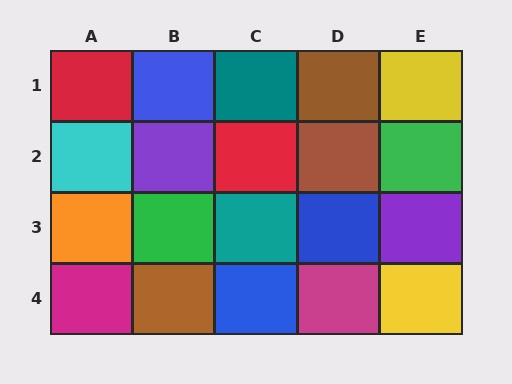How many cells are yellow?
2 cells are yellow.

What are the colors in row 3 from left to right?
Orange, green, teal, blue, purple.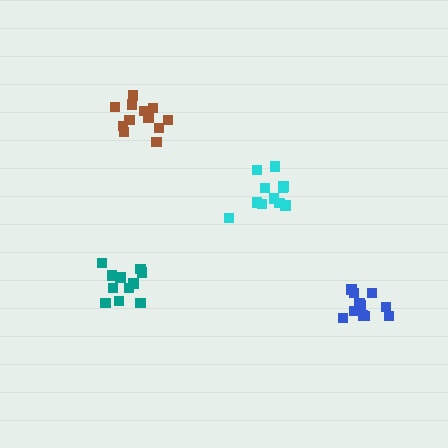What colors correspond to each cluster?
The clusters are colored: blue, brown, cyan, teal.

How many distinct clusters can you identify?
There are 4 distinct clusters.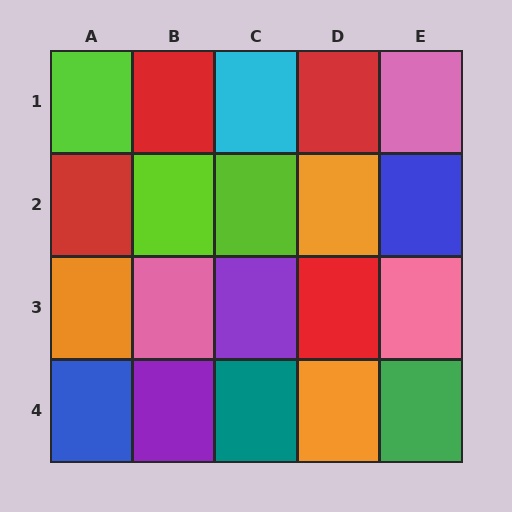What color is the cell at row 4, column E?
Green.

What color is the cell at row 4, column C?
Teal.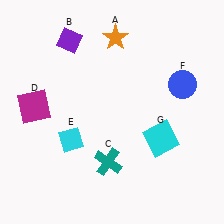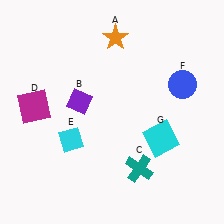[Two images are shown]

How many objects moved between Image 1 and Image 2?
2 objects moved between the two images.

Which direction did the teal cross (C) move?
The teal cross (C) moved right.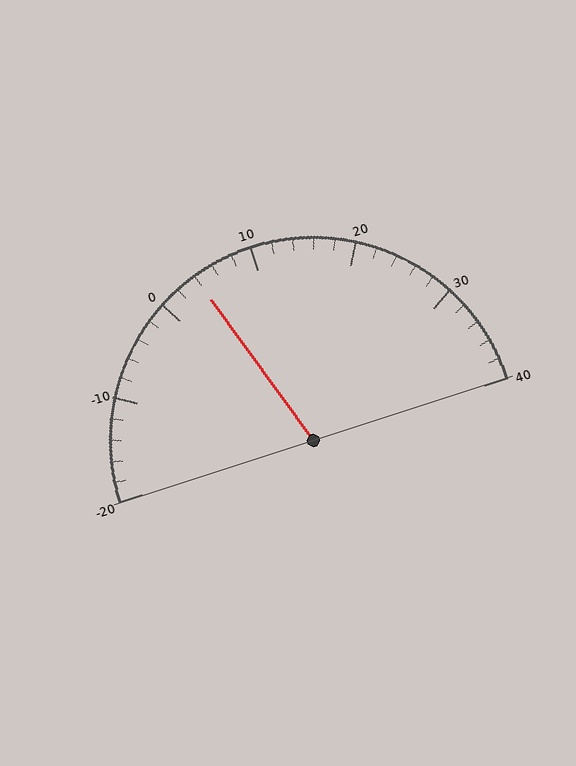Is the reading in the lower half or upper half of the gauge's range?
The reading is in the lower half of the range (-20 to 40).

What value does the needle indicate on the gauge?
The needle indicates approximately 4.